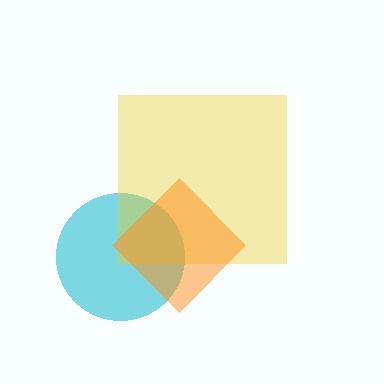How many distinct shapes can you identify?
There are 3 distinct shapes: a cyan circle, a yellow square, an orange diamond.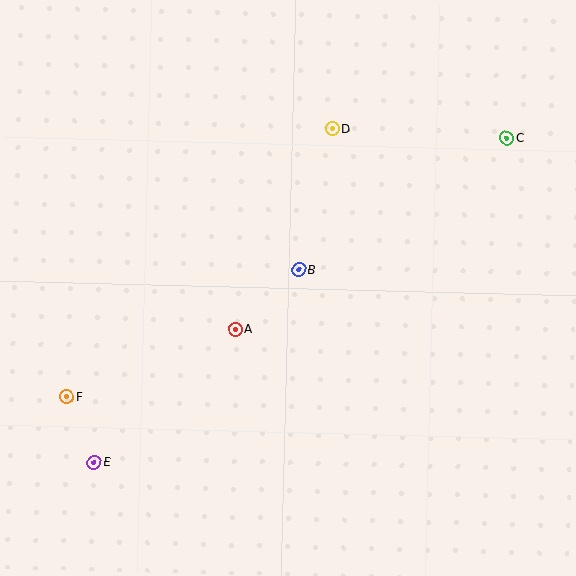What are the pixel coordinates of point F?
Point F is at (67, 396).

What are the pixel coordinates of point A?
Point A is at (235, 329).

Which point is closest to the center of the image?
Point B at (298, 270) is closest to the center.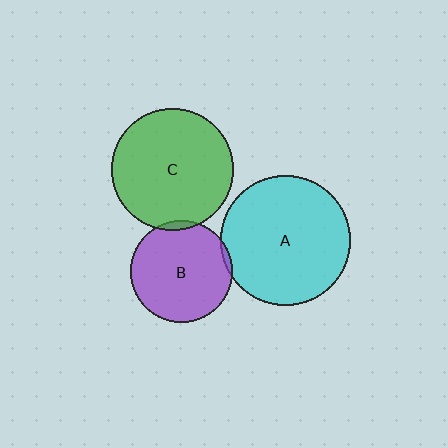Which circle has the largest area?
Circle A (cyan).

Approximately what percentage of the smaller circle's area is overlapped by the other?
Approximately 5%.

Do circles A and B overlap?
Yes.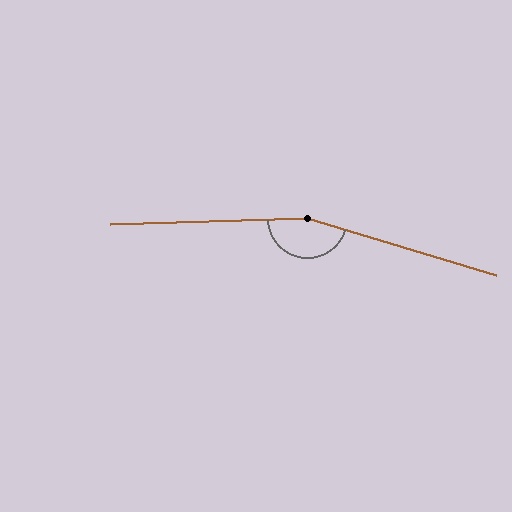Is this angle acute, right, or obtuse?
It is obtuse.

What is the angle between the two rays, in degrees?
Approximately 162 degrees.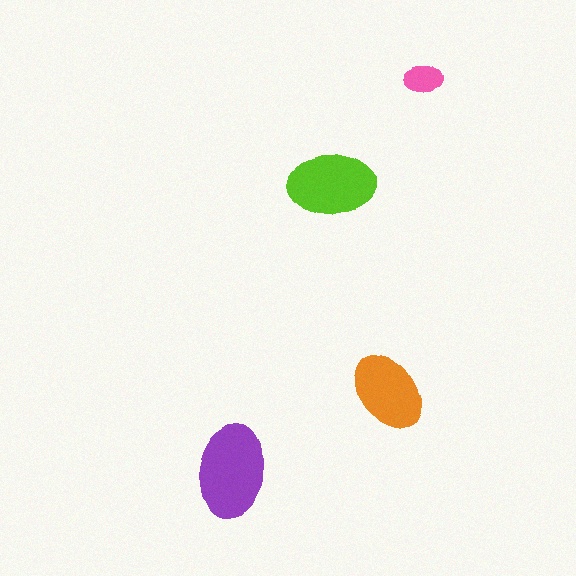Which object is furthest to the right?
The pink ellipse is rightmost.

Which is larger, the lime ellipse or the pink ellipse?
The lime one.